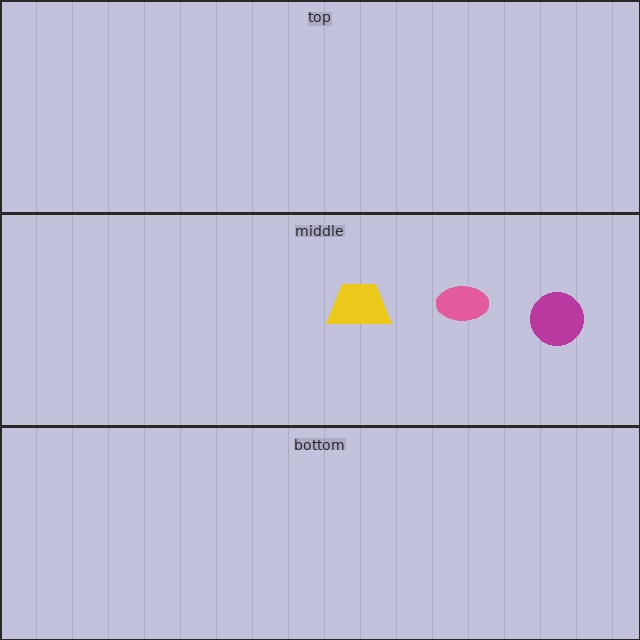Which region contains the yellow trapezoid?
The middle region.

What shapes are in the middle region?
The yellow trapezoid, the pink ellipse, the magenta circle.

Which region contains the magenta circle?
The middle region.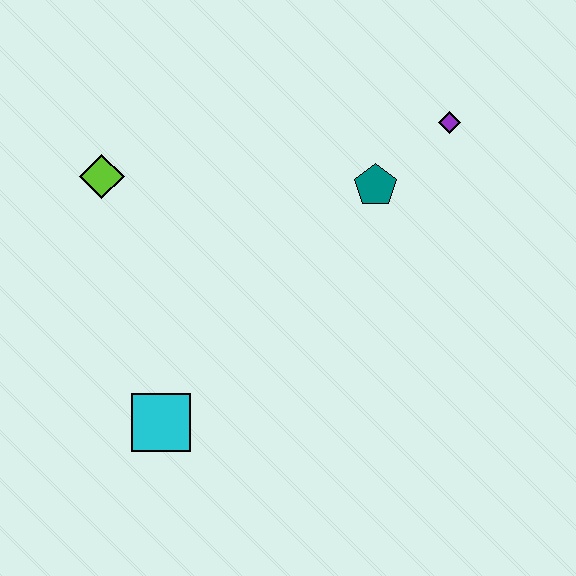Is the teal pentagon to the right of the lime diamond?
Yes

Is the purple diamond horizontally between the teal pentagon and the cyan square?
No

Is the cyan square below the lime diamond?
Yes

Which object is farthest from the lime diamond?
The purple diamond is farthest from the lime diamond.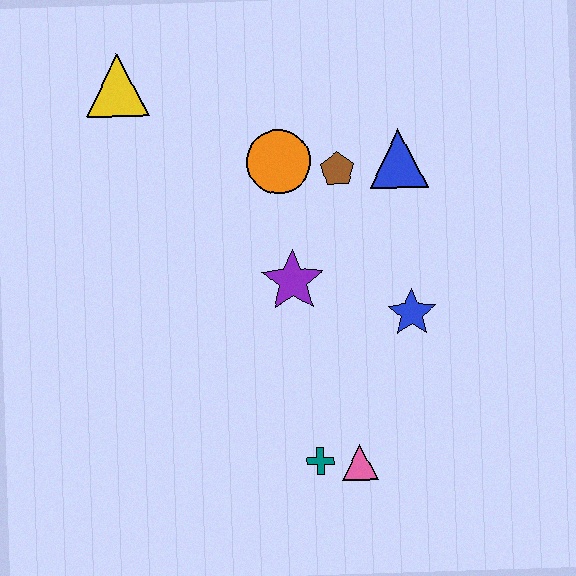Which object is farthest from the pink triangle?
The yellow triangle is farthest from the pink triangle.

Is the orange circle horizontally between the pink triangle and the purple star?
No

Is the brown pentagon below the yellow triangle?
Yes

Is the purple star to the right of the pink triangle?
No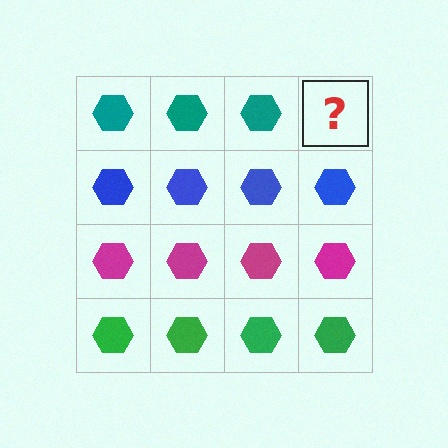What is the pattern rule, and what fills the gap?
The rule is that each row has a consistent color. The gap should be filled with a teal hexagon.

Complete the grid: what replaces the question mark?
The question mark should be replaced with a teal hexagon.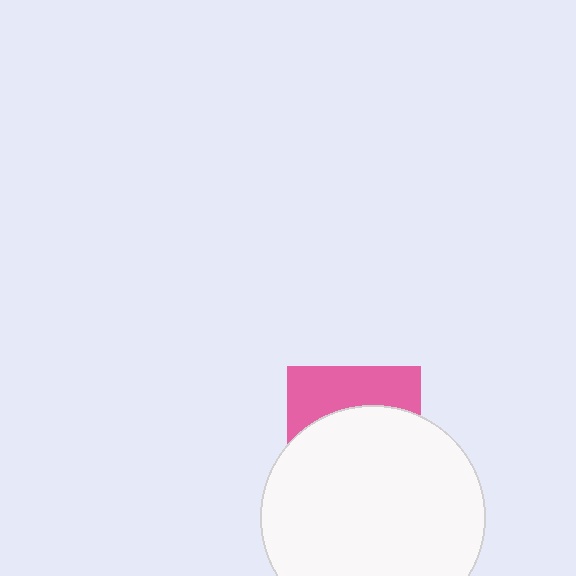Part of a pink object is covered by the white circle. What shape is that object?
It is a square.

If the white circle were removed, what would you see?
You would see the complete pink square.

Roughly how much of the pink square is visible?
A small part of it is visible (roughly 36%).